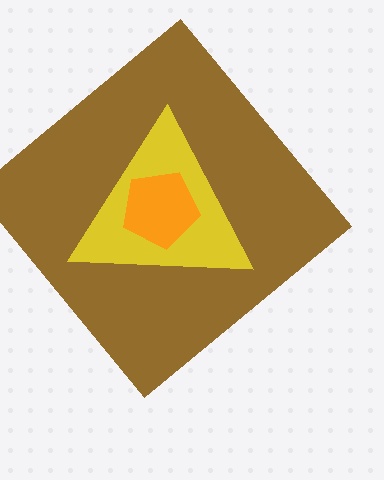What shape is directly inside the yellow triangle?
The orange pentagon.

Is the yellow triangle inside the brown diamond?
Yes.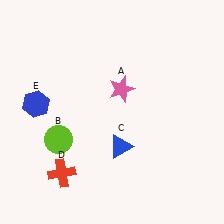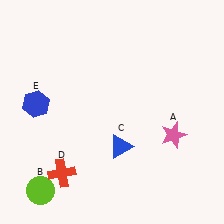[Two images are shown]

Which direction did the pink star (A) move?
The pink star (A) moved right.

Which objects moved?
The objects that moved are: the pink star (A), the lime circle (B).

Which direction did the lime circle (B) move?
The lime circle (B) moved down.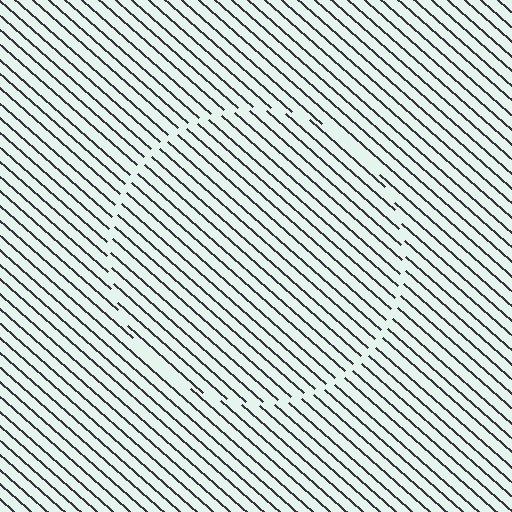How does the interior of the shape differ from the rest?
The interior of the shape contains the same grating, shifted by half a period — the contour is defined by the phase discontinuity where line-ends from the inner and outer gratings abut.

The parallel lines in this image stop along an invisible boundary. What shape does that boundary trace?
An illusory circle. The interior of the shape contains the same grating, shifted by half a period — the contour is defined by the phase discontinuity where line-ends from the inner and outer gratings abut.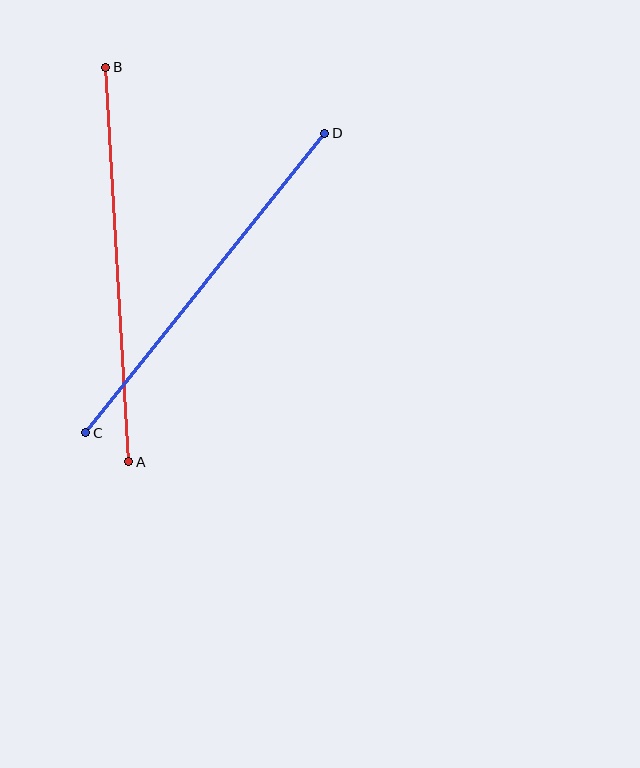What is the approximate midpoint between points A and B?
The midpoint is at approximately (117, 265) pixels.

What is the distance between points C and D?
The distance is approximately 383 pixels.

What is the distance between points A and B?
The distance is approximately 395 pixels.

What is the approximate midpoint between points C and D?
The midpoint is at approximately (205, 283) pixels.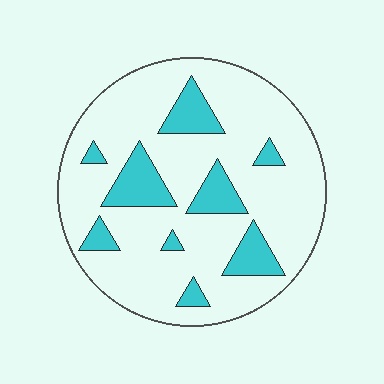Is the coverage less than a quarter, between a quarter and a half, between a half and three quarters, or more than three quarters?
Less than a quarter.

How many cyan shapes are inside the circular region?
9.